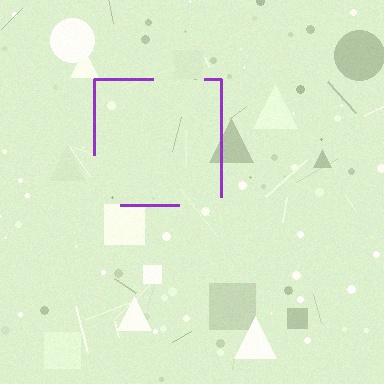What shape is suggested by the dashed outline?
The dashed outline suggests a square.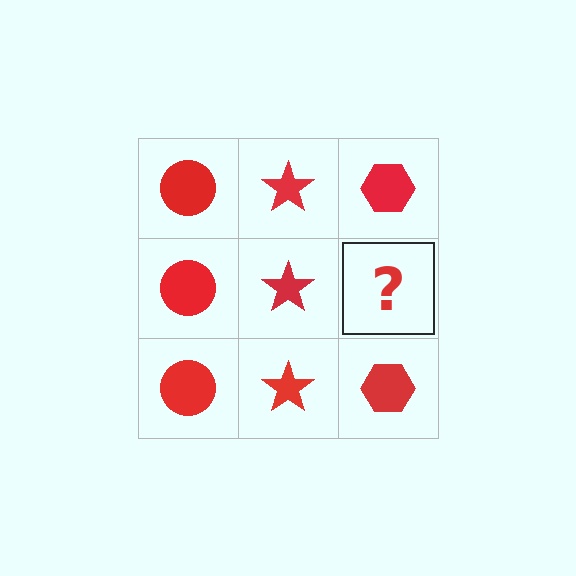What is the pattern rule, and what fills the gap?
The rule is that each column has a consistent shape. The gap should be filled with a red hexagon.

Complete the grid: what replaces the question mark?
The question mark should be replaced with a red hexagon.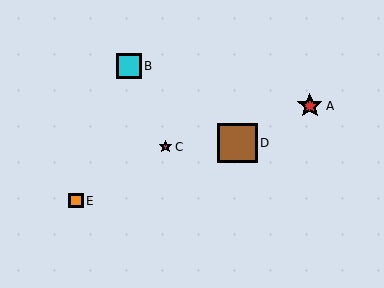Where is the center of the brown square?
The center of the brown square is at (237, 143).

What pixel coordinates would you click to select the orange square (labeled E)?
Click at (76, 201) to select the orange square E.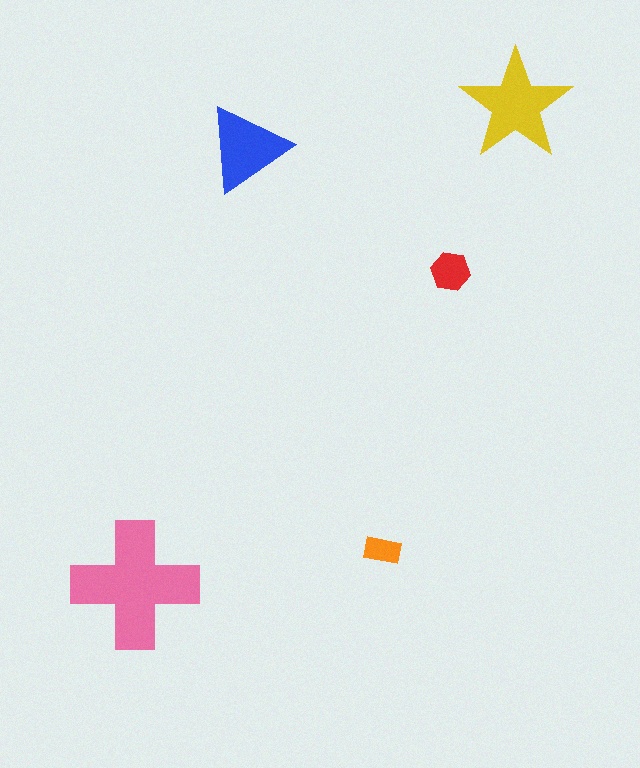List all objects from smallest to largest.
The orange rectangle, the red hexagon, the blue triangle, the yellow star, the pink cross.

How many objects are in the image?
There are 5 objects in the image.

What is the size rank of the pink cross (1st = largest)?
1st.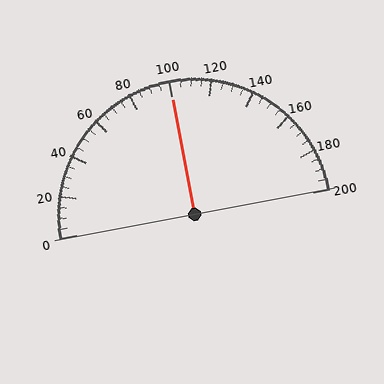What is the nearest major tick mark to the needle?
The nearest major tick mark is 100.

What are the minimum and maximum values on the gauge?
The gauge ranges from 0 to 200.